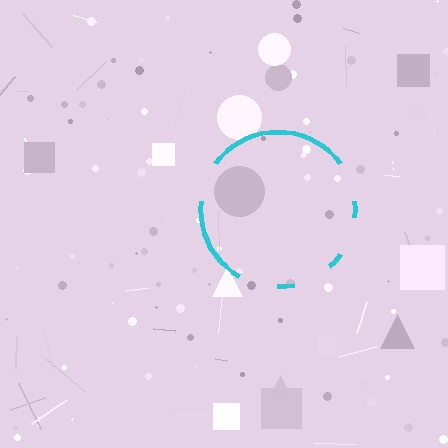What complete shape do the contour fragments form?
The contour fragments form a circle.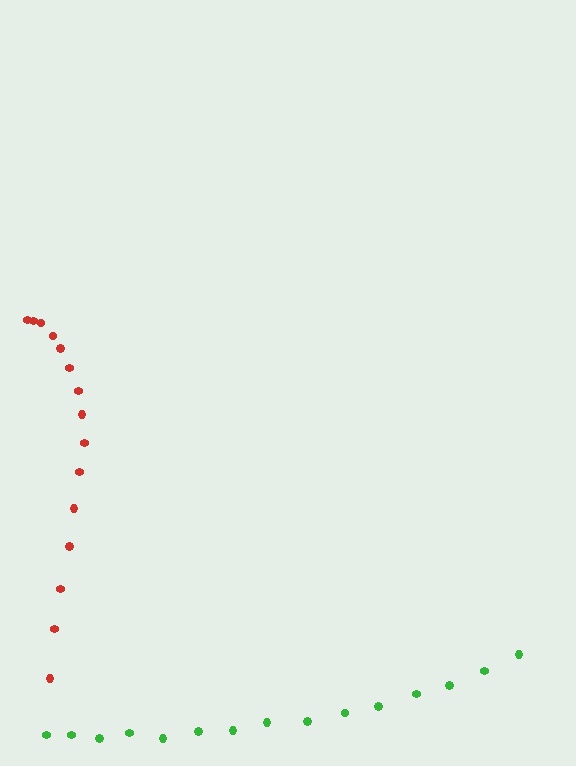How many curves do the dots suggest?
There are 2 distinct paths.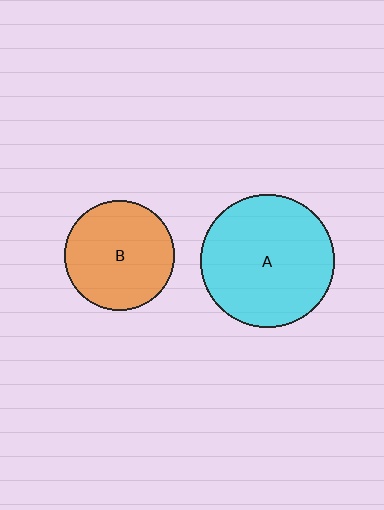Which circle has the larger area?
Circle A (cyan).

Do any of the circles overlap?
No, none of the circles overlap.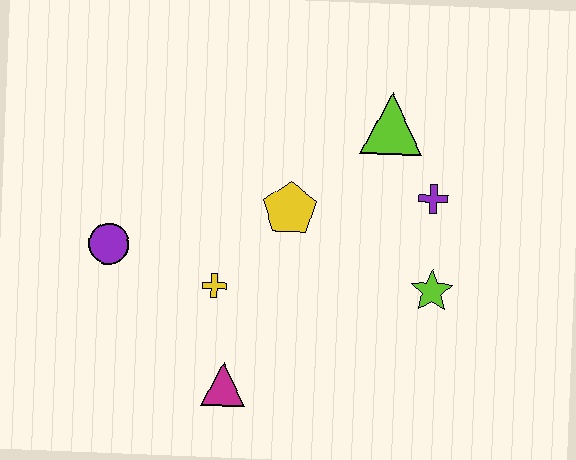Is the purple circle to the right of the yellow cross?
No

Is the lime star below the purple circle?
Yes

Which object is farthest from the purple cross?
The purple circle is farthest from the purple cross.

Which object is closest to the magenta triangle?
The yellow cross is closest to the magenta triangle.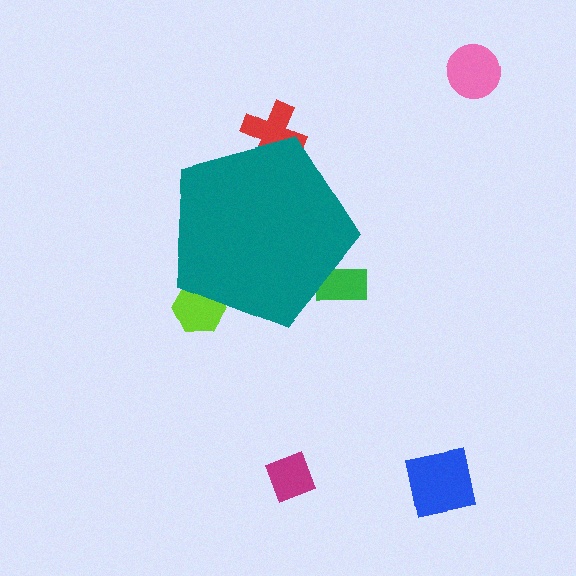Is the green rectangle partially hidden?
Yes, the green rectangle is partially hidden behind the teal pentagon.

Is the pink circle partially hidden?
No, the pink circle is fully visible.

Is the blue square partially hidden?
No, the blue square is fully visible.